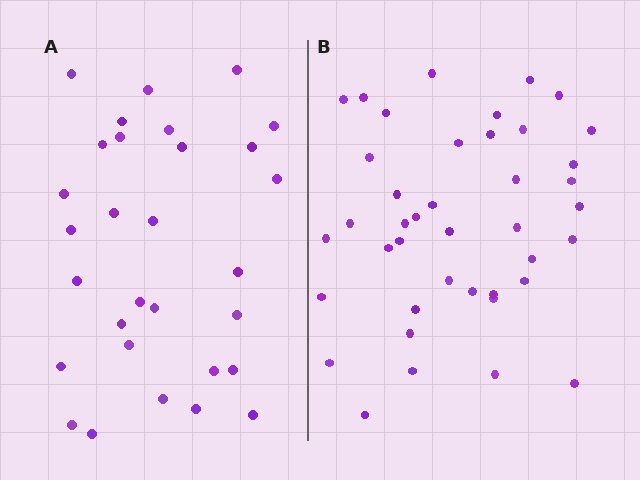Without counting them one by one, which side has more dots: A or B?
Region B (the right region) has more dots.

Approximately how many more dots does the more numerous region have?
Region B has roughly 12 or so more dots than region A.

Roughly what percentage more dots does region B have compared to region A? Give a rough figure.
About 35% more.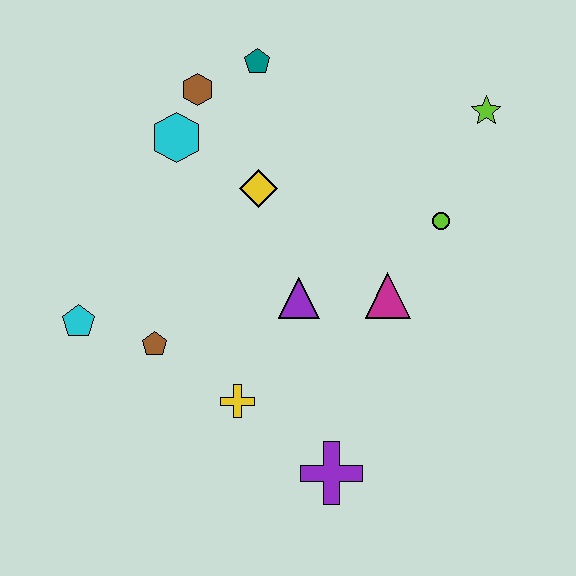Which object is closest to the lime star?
The lime circle is closest to the lime star.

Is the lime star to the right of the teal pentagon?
Yes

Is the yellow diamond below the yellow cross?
No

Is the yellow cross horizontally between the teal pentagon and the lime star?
No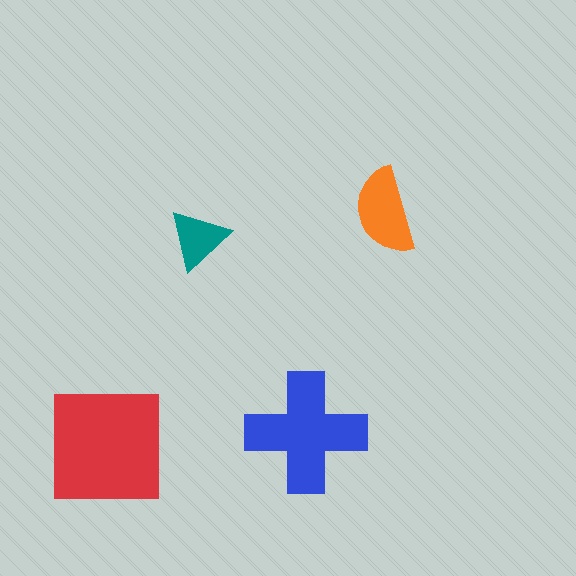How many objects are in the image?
There are 4 objects in the image.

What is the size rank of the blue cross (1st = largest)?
2nd.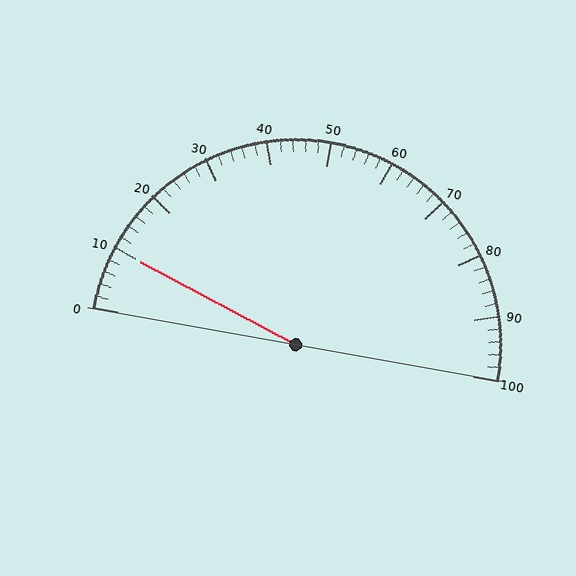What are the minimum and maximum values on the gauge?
The gauge ranges from 0 to 100.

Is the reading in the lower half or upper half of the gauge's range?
The reading is in the lower half of the range (0 to 100).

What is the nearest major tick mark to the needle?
The nearest major tick mark is 10.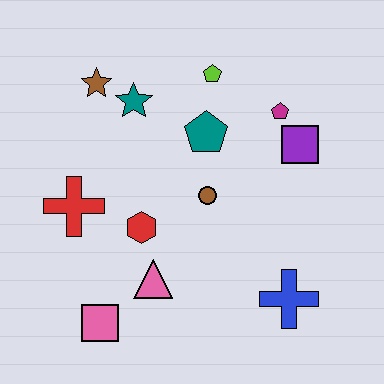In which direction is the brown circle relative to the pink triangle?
The brown circle is above the pink triangle.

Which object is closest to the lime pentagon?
The teal pentagon is closest to the lime pentagon.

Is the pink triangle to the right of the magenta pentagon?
No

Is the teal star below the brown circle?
No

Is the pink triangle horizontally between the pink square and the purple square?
Yes